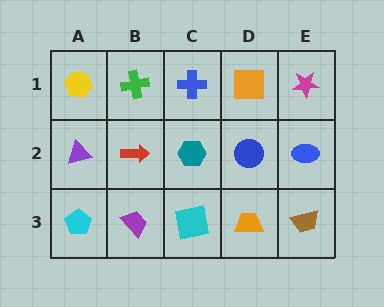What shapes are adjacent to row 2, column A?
A yellow hexagon (row 1, column A), a cyan pentagon (row 3, column A), a red arrow (row 2, column B).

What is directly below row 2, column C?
A cyan square.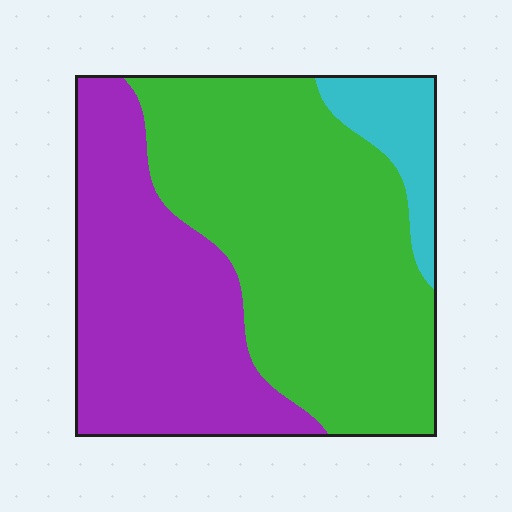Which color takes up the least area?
Cyan, at roughly 10%.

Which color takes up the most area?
Green, at roughly 55%.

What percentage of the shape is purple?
Purple covers 38% of the shape.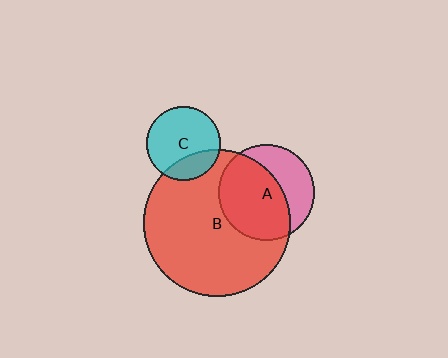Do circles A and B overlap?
Yes.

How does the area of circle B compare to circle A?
Approximately 2.3 times.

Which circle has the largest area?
Circle B (red).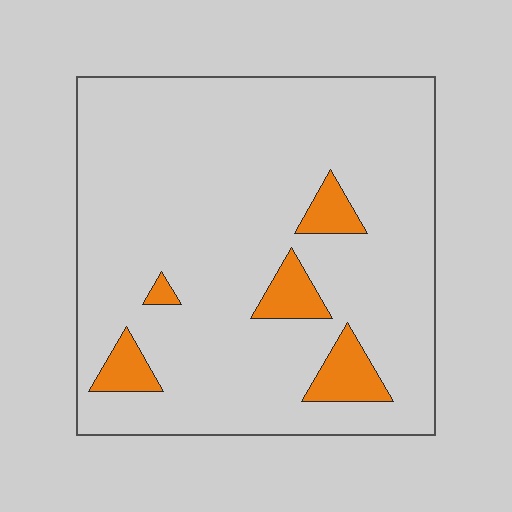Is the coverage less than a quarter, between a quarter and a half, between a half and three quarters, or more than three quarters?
Less than a quarter.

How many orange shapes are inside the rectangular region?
5.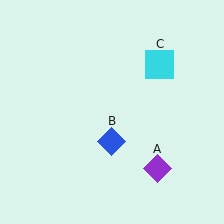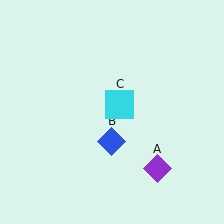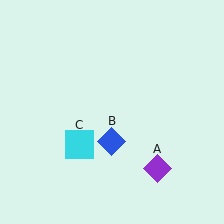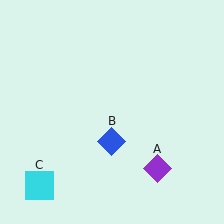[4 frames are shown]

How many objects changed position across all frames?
1 object changed position: cyan square (object C).